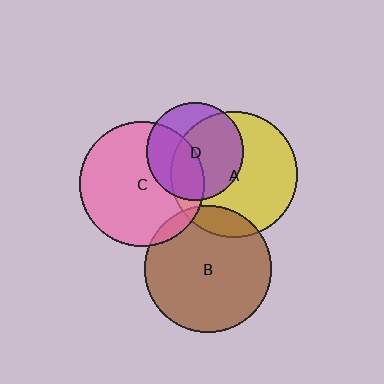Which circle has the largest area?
Circle B (brown).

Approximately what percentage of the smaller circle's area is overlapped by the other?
Approximately 15%.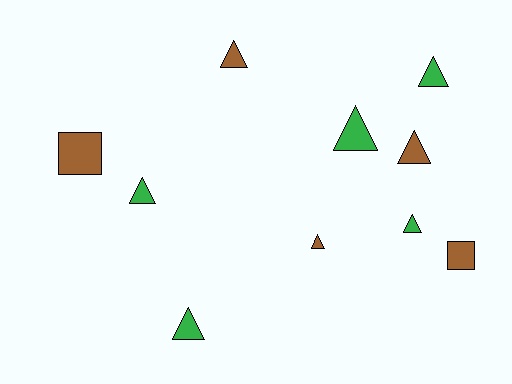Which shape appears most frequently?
Triangle, with 8 objects.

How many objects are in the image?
There are 10 objects.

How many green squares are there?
There are no green squares.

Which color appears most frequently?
Green, with 5 objects.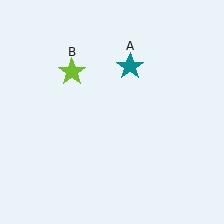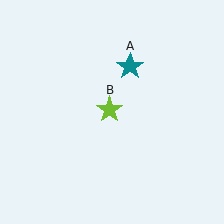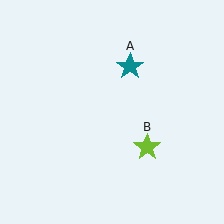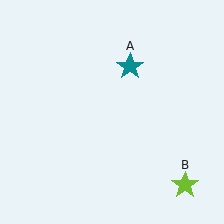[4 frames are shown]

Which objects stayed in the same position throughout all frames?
Teal star (object A) remained stationary.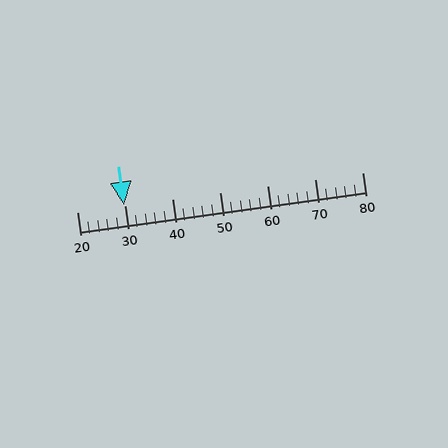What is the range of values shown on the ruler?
The ruler shows values from 20 to 80.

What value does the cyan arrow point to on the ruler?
The cyan arrow points to approximately 30.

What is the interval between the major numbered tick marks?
The major tick marks are spaced 10 units apart.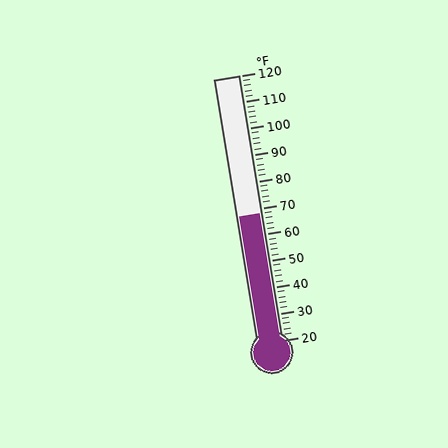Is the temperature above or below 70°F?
The temperature is below 70°F.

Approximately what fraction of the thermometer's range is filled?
The thermometer is filled to approximately 50% of its range.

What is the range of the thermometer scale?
The thermometer scale ranges from 20°F to 120°F.